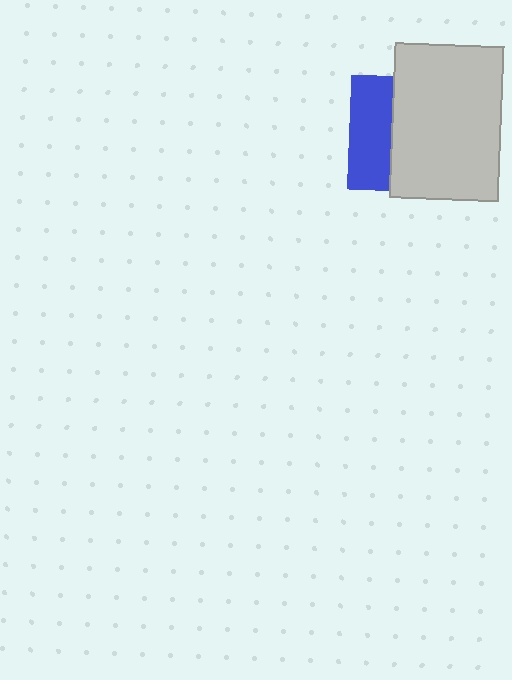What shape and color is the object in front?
The object in front is a light gray rectangle.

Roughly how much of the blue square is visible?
A small part of it is visible (roughly 37%).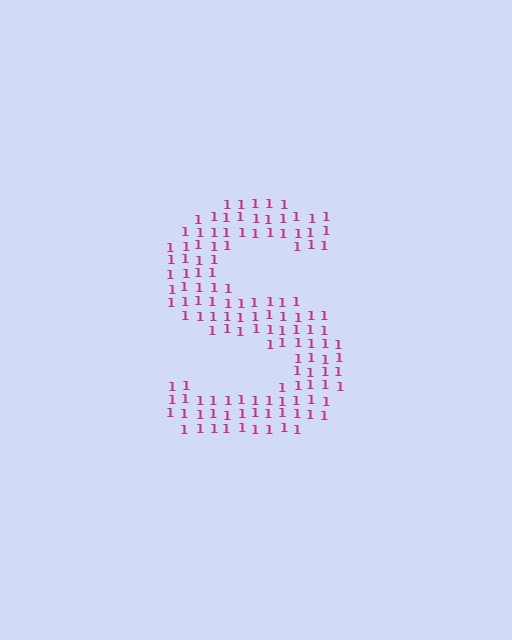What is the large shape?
The large shape is the letter S.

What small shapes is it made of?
It is made of small digit 1's.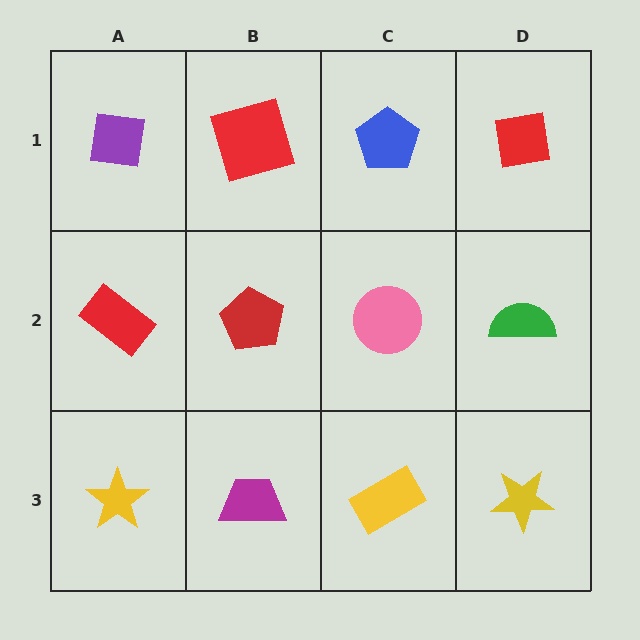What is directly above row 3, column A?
A red rectangle.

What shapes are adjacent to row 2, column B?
A red square (row 1, column B), a magenta trapezoid (row 3, column B), a red rectangle (row 2, column A), a pink circle (row 2, column C).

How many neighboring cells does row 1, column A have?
2.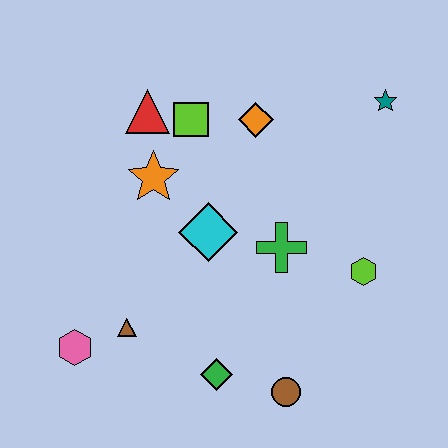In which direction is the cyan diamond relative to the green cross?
The cyan diamond is to the left of the green cross.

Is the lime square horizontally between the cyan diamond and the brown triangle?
Yes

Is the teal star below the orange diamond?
No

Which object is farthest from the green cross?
The pink hexagon is farthest from the green cross.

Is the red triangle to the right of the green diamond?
No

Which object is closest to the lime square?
The red triangle is closest to the lime square.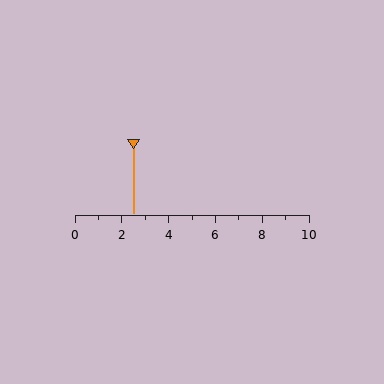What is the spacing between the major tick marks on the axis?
The major ticks are spaced 2 apart.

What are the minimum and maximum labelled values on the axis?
The axis runs from 0 to 10.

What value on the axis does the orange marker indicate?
The marker indicates approximately 2.5.